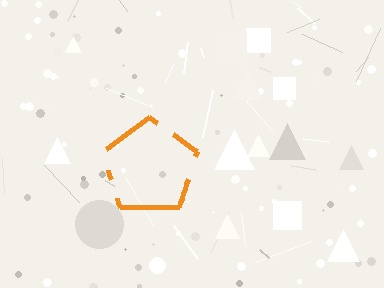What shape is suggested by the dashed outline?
The dashed outline suggests a pentagon.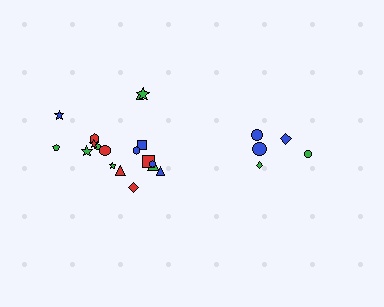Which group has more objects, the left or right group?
The left group.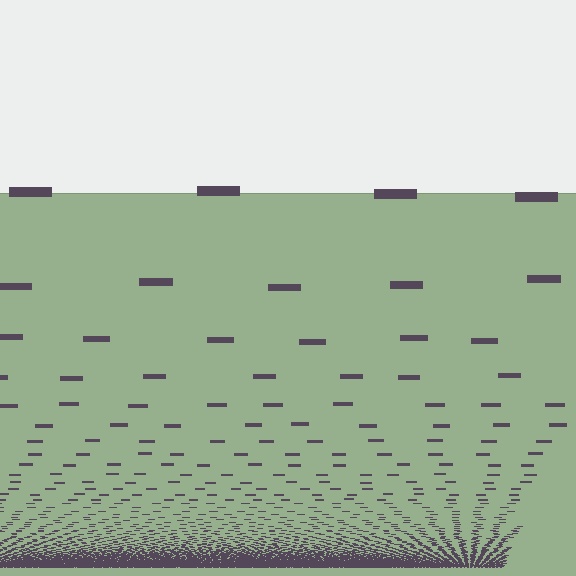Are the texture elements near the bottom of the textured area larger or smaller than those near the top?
Smaller. The gradient is inverted — elements near the bottom are smaller and denser.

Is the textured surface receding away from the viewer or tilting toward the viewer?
The surface appears to tilt toward the viewer. Texture elements get larger and sparser toward the top.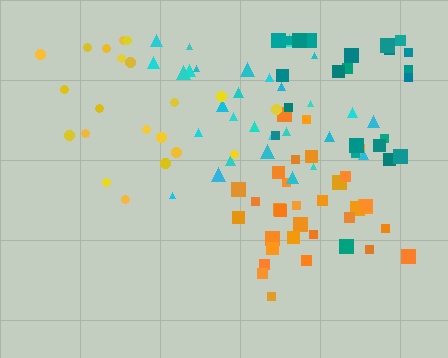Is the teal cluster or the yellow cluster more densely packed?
Yellow.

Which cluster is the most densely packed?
Orange.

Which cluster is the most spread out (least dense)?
Teal.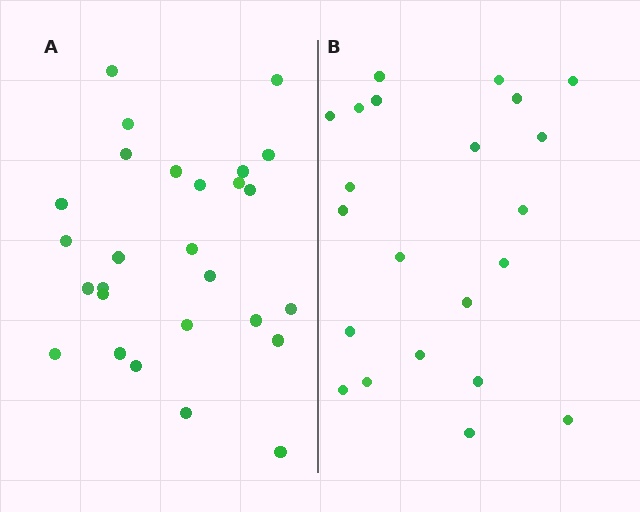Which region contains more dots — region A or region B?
Region A (the left region) has more dots.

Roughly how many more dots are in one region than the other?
Region A has about 5 more dots than region B.